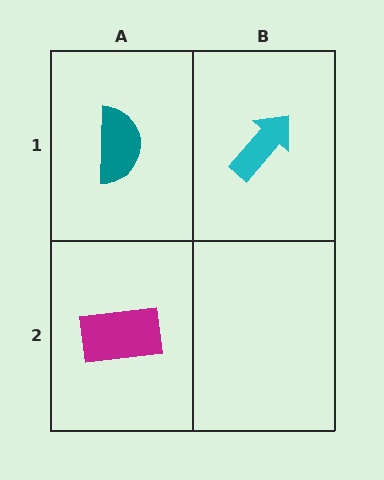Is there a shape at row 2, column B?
No, that cell is empty.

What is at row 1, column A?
A teal semicircle.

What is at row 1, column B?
A cyan arrow.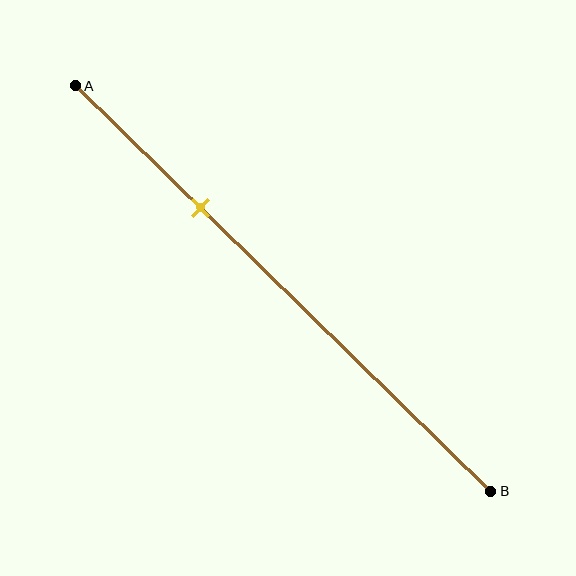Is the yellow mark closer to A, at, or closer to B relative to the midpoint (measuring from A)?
The yellow mark is closer to point A than the midpoint of segment AB.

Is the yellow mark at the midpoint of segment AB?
No, the mark is at about 30% from A, not at the 50% midpoint.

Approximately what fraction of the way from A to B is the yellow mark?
The yellow mark is approximately 30% of the way from A to B.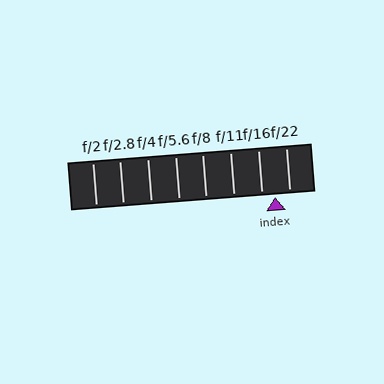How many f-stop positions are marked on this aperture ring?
There are 8 f-stop positions marked.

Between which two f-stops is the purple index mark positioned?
The index mark is between f/16 and f/22.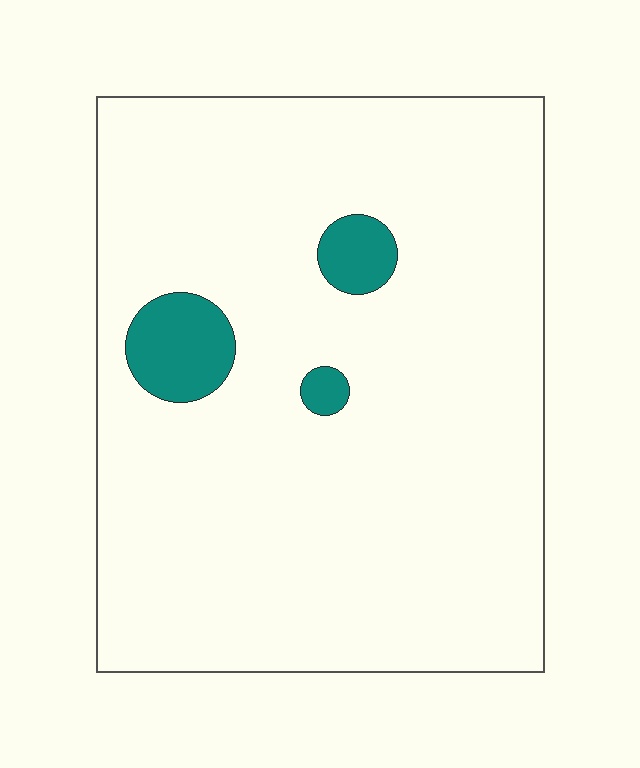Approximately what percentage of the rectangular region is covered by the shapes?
Approximately 5%.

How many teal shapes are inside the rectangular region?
3.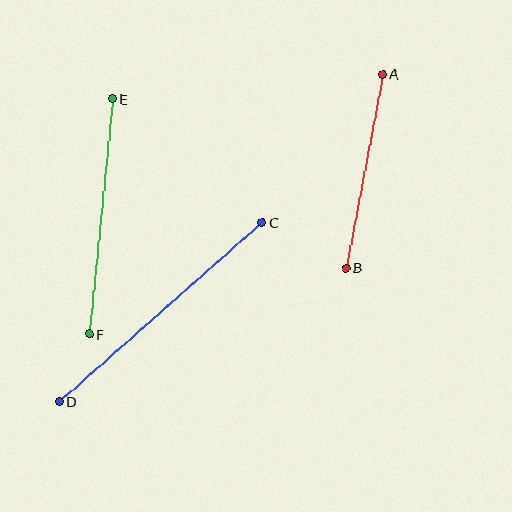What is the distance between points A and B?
The distance is approximately 197 pixels.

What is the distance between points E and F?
The distance is approximately 236 pixels.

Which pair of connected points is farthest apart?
Points C and D are farthest apart.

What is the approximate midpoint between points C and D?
The midpoint is at approximately (161, 312) pixels.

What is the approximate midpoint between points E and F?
The midpoint is at approximately (100, 217) pixels.